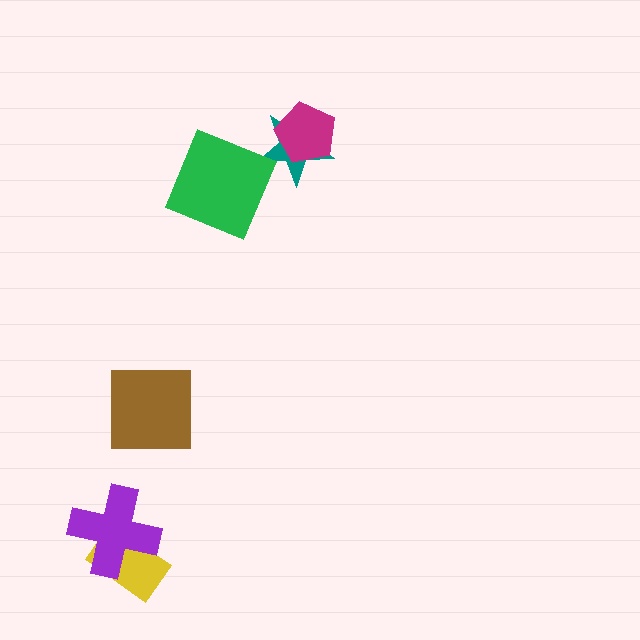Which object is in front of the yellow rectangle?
The purple cross is in front of the yellow rectangle.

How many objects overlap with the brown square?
0 objects overlap with the brown square.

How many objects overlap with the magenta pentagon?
1 object overlaps with the magenta pentagon.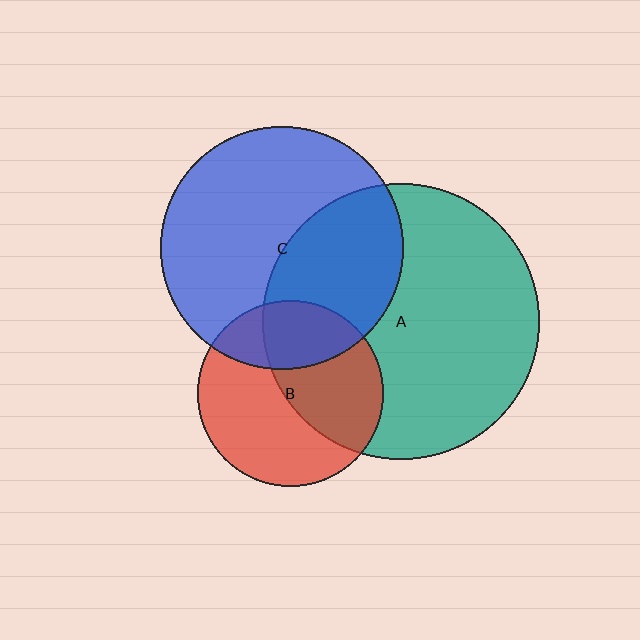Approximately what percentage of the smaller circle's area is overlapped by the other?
Approximately 45%.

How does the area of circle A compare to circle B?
Approximately 2.2 times.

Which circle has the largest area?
Circle A (teal).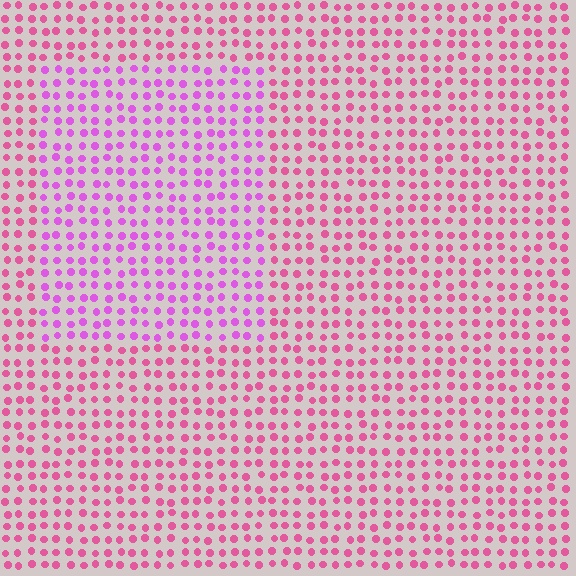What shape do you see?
I see a rectangle.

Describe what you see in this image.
The image is filled with small pink elements in a uniform arrangement. A rectangle-shaped region is visible where the elements are tinted to a slightly different hue, forming a subtle color boundary.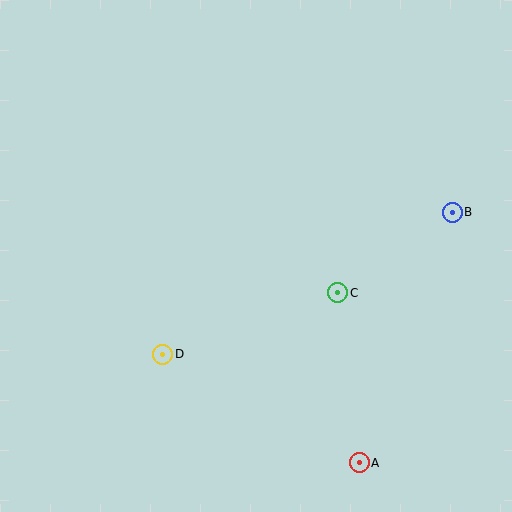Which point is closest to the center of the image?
Point C at (338, 293) is closest to the center.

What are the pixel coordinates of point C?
Point C is at (338, 293).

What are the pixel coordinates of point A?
Point A is at (359, 463).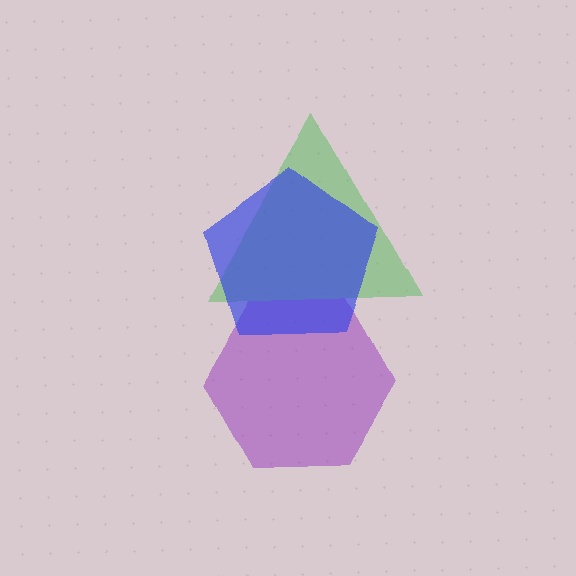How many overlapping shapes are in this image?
There are 3 overlapping shapes in the image.